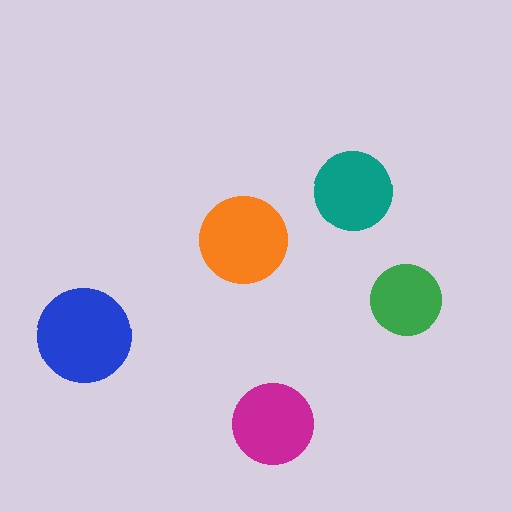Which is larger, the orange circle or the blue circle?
The blue one.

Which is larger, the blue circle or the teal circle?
The blue one.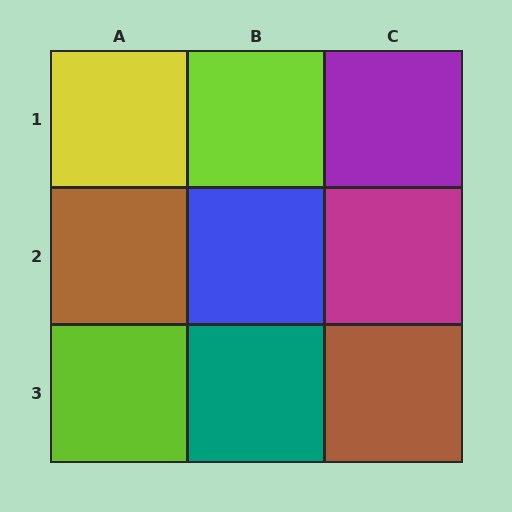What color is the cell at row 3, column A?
Lime.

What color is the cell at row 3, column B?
Teal.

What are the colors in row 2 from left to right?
Brown, blue, magenta.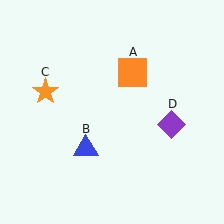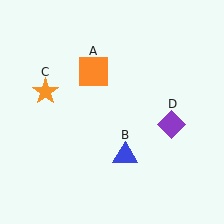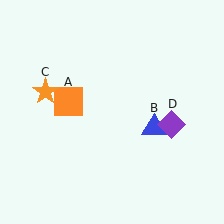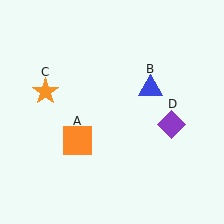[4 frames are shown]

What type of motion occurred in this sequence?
The orange square (object A), blue triangle (object B) rotated counterclockwise around the center of the scene.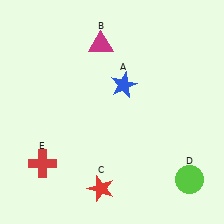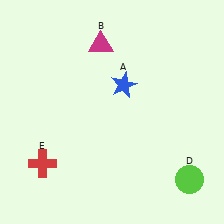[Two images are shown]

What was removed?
The red star (C) was removed in Image 2.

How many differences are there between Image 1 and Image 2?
There is 1 difference between the two images.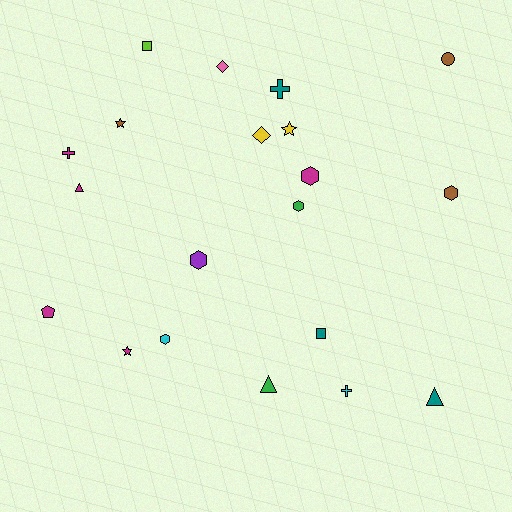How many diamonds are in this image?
There are 2 diamonds.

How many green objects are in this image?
There are 2 green objects.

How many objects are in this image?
There are 20 objects.